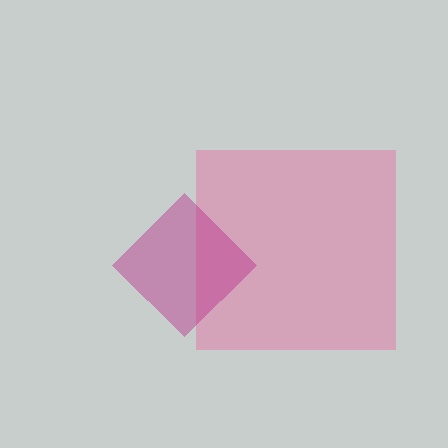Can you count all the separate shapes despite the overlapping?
Yes, there are 2 separate shapes.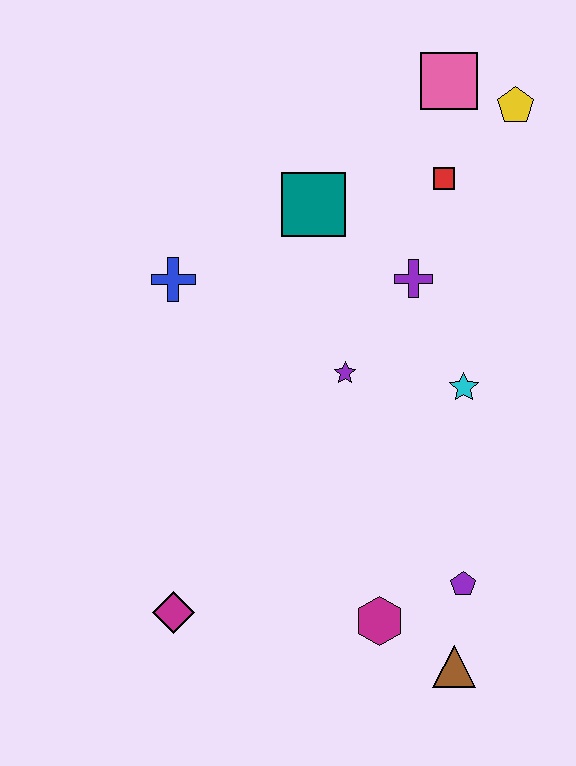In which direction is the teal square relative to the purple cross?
The teal square is to the left of the purple cross.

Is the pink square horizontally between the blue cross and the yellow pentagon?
Yes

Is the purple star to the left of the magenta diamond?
No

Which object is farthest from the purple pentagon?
The pink square is farthest from the purple pentagon.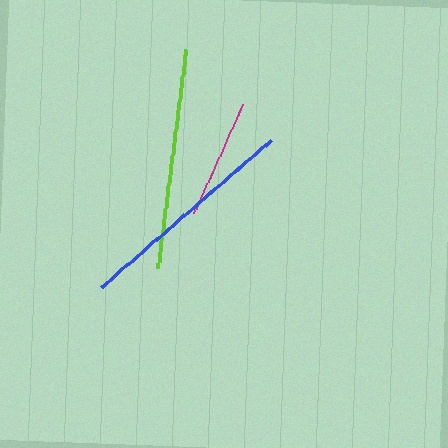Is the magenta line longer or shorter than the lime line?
The lime line is longer than the magenta line.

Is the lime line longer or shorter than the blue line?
The blue line is longer than the lime line.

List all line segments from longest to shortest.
From longest to shortest: blue, lime, magenta.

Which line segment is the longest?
The blue line is the longest at approximately 226 pixels.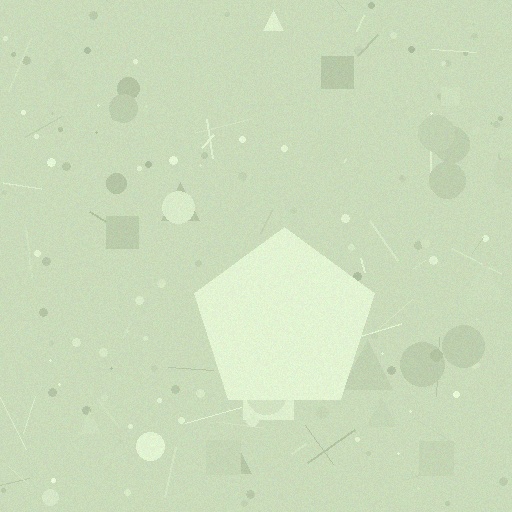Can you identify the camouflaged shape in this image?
The camouflaged shape is a pentagon.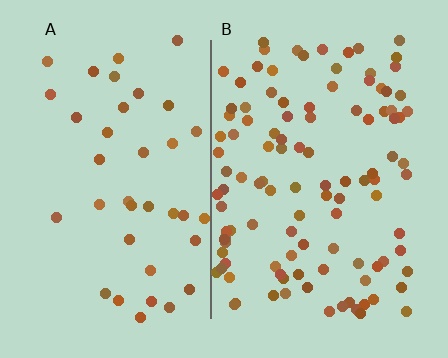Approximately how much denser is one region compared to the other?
Approximately 2.9× — region B over region A.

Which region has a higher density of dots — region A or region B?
B (the right).